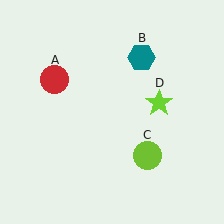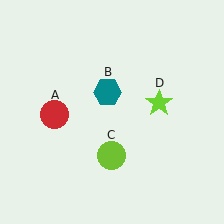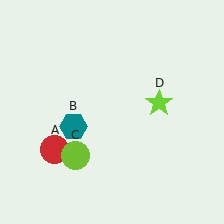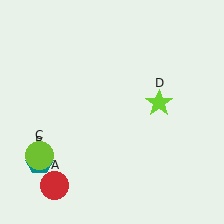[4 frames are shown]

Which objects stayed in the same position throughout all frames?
Lime star (object D) remained stationary.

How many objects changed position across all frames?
3 objects changed position: red circle (object A), teal hexagon (object B), lime circle (object C).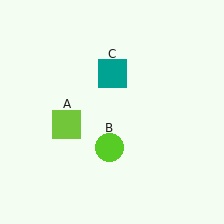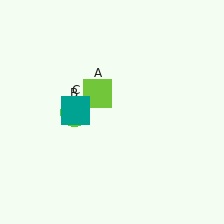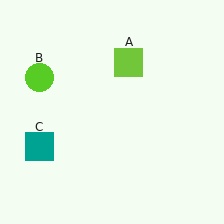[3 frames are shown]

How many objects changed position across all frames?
3 objects changed position: lime square (object A), lime circle (object B), teal square (object C).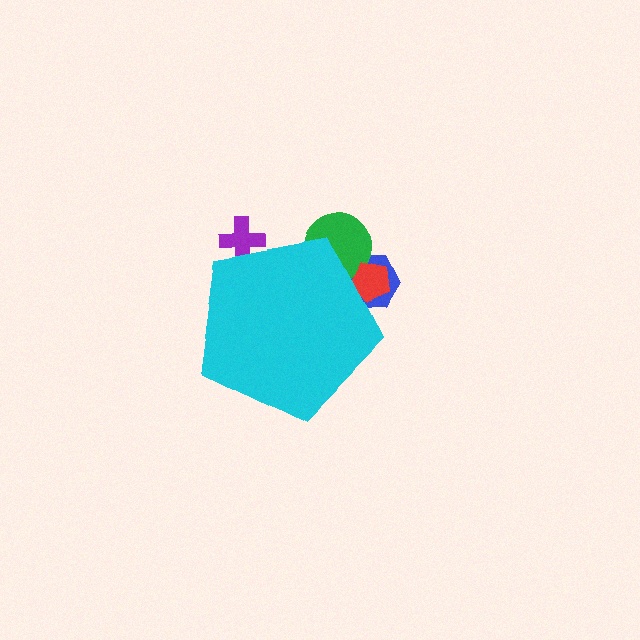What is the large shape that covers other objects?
A cyan pentagon.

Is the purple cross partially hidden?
Yes, the purple cross is partially hidden behind the cyan pentagon.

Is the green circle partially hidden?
Yes, the green circle is partially hidden behind the cyan pentagon.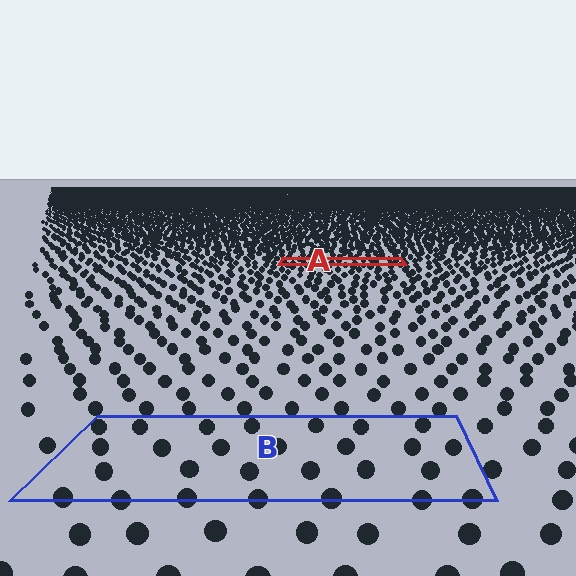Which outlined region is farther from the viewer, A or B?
Region A is farther from the viewer — the texture elements inside it appear smaller and more densely packed.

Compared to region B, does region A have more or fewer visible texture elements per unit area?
Region A has more texture elements per unit area — they are packed more densely because it is farther away.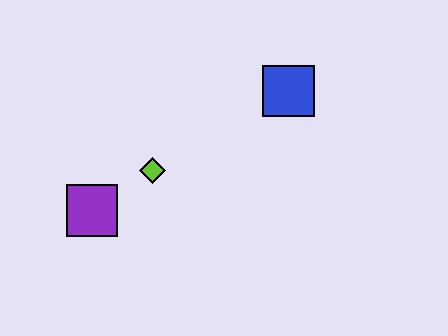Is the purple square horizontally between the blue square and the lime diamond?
No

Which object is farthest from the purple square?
The blue square is farthest from the purple square.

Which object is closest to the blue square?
The lime diamond is closest to the blue square.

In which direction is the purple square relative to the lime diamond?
The purple square is to the left of the lime diamond.